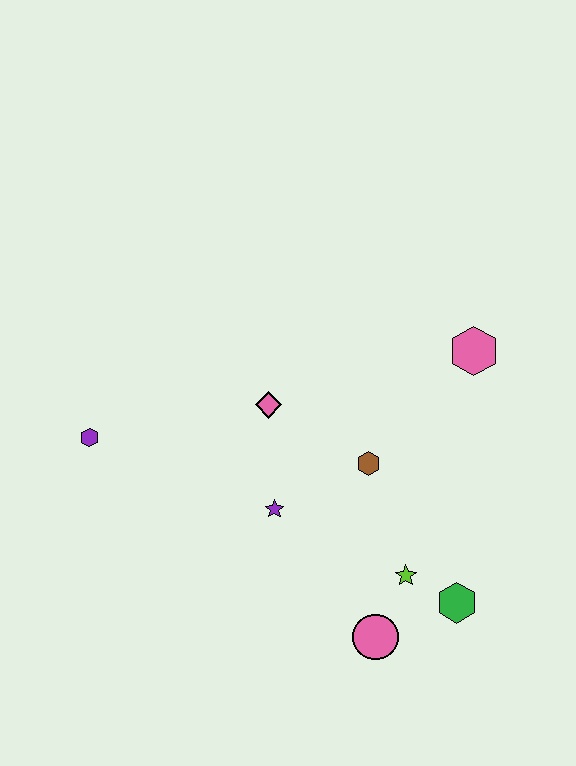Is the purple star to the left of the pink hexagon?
Yes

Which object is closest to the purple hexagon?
The pink diamond is closest to the purple hexagon.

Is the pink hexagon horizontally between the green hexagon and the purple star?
No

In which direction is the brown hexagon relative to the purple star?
The brown hexagon is to the right of the purple star.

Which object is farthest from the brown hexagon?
The purple hexagon is farthest from the brown hexagon.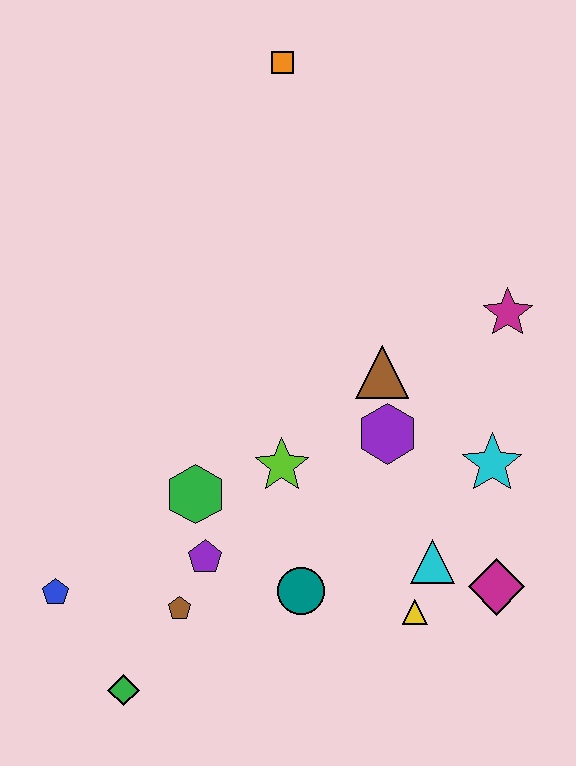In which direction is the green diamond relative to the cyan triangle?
The green diamond is to the left of the cyan triangle.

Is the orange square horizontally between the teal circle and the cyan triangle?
No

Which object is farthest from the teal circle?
The orange square is farthest from the teal circle.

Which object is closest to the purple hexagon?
The brown triangle is closest to the purple hexagon.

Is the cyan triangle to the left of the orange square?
No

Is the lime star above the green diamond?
Yes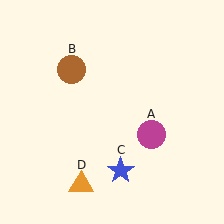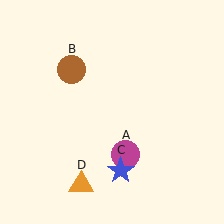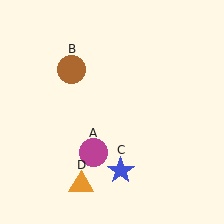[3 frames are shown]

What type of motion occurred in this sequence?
The magenta circle (object A) rotated clockwise around the center of the scene.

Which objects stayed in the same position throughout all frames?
Brown circle (object B) and blue star (object C) and orange triangle (object D) remained stationary.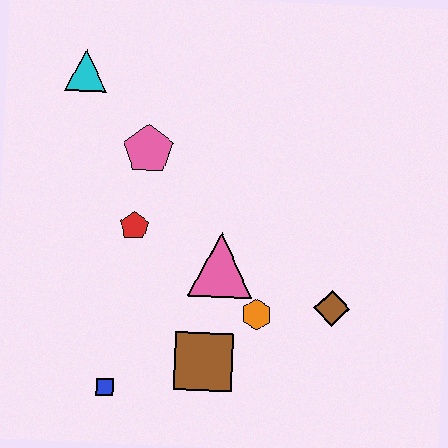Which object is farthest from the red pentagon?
The brown diamond is farthest from the red pentagon.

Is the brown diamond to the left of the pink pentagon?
No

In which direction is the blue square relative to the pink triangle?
The blue square is below the pink triangle.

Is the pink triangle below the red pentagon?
Yes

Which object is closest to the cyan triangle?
The pink pentagon is closest to the cyan triangle.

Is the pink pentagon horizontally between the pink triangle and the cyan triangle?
Yes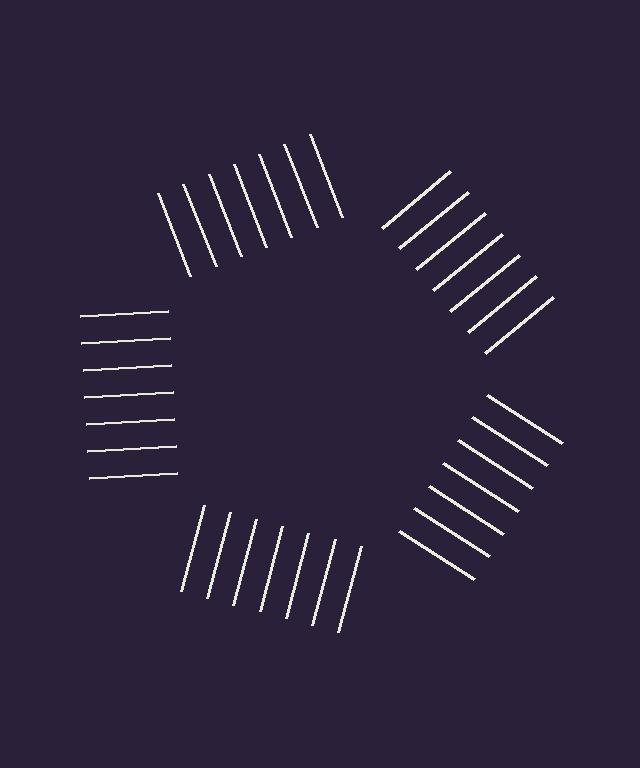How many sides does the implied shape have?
5 sides — the line-ends trace a pentagon.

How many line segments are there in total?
35 — 7 along each of the 5 edges.